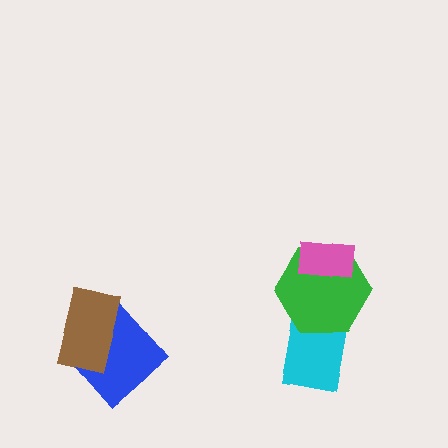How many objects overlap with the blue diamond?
1 object overlaps with the blue diamond.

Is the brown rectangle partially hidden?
No, no other shape covers it.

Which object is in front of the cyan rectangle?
The green hexagon is in front of the cyan rectangle.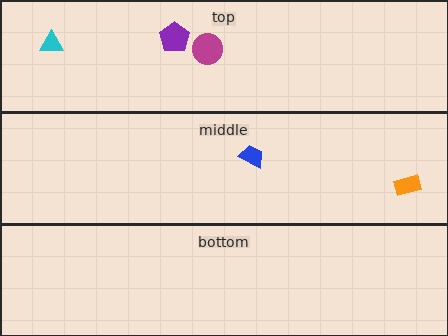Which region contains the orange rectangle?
The middle region.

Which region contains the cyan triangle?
The top region.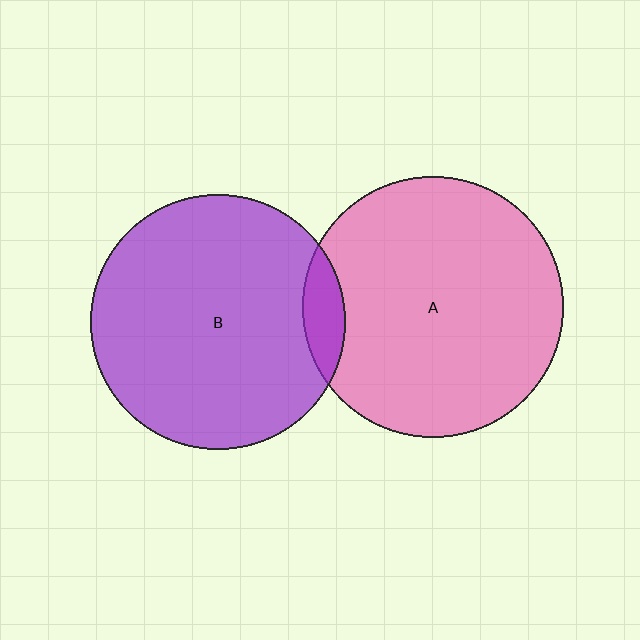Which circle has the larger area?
Circle A (pink).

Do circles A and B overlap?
Yes.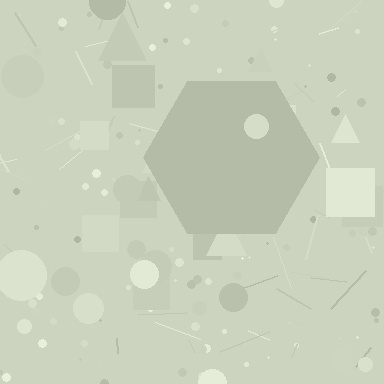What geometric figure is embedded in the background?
A hexagon is embedded in the background.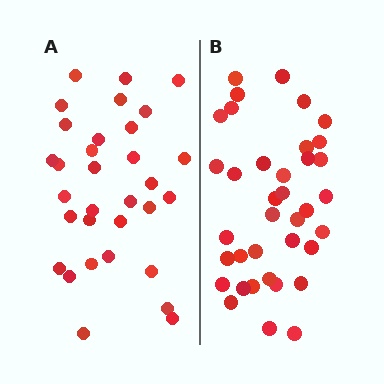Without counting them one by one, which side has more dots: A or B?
Region B (the right region) has more dots.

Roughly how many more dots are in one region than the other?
Region B has about 5 more dots than region A.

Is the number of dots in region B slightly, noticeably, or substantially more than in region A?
Region B has only slightly more — the two regions are fairly close. The ratio is roughly 1.2 to 1.